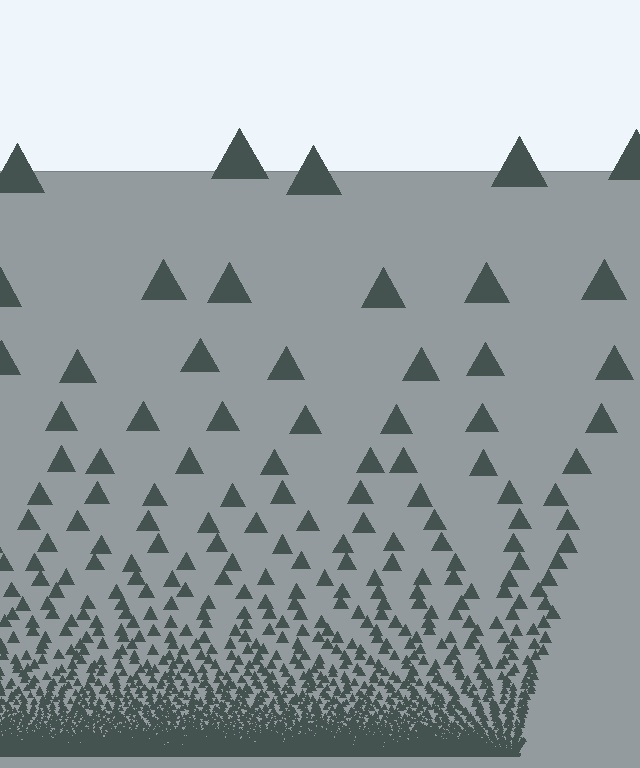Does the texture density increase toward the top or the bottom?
Density increases toward the bottom.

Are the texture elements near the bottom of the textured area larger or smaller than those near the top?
Smaller. The gradient is inverted — elements near the bottom are smaller and denser.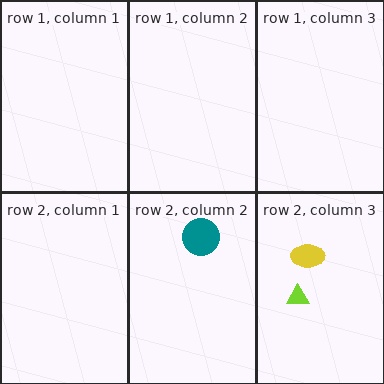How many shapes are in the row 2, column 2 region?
1.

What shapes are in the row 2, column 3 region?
The lime triangle, the yellow ellipse.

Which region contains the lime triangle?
The row 2, column 3 region.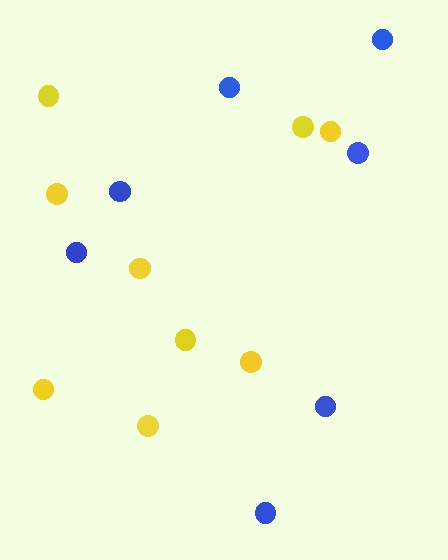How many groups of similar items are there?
There are 2 groups: one group of blue circles (7) and one group of yellow circles (9).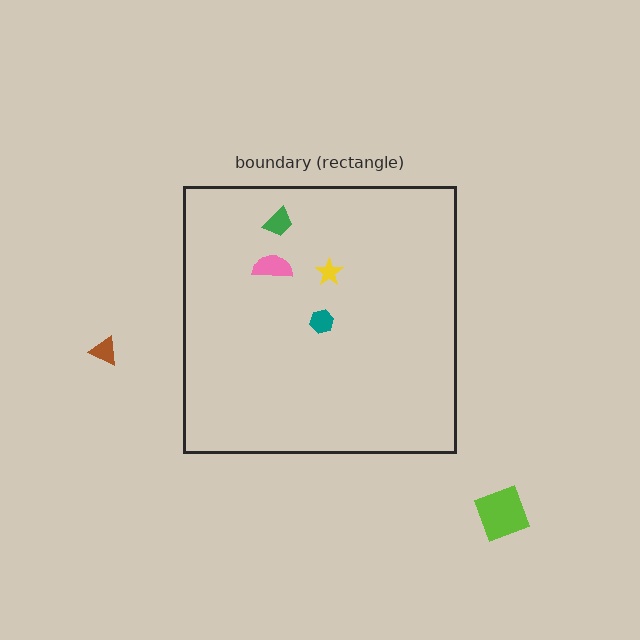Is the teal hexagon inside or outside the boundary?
Inside.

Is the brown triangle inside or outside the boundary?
Outside.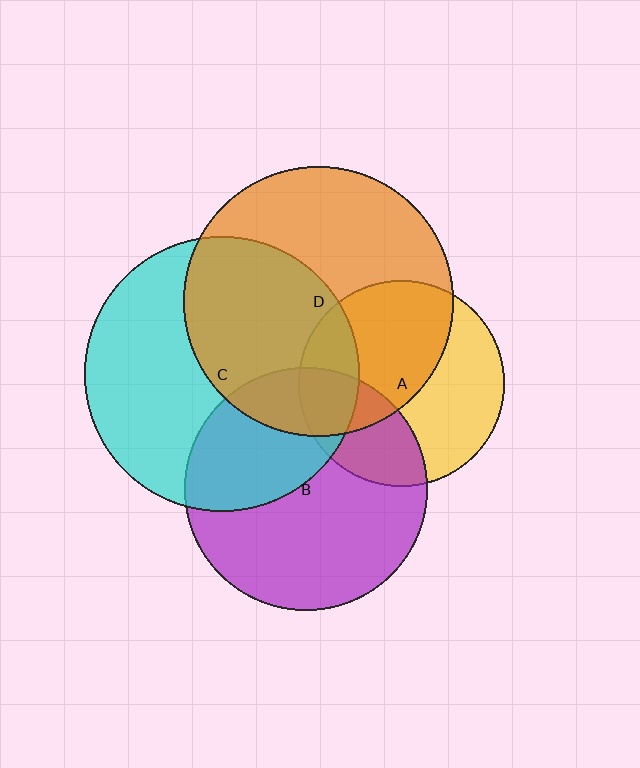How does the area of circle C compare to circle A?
Approximately 1.8 times.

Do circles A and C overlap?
Yes.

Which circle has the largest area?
Circle C (cyan).